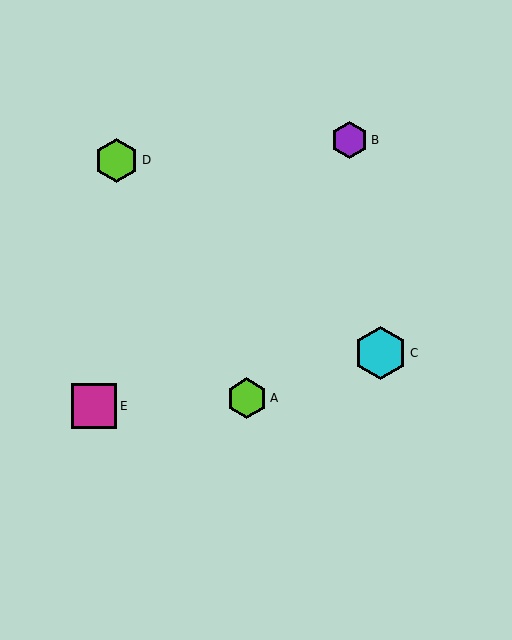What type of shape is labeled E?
Shape E is a magenta square.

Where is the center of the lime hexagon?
The center of the lime hexagon is at (117, 160).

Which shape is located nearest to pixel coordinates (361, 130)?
The purple hexagon (labeled B) at (350, 140) is nearest to that location.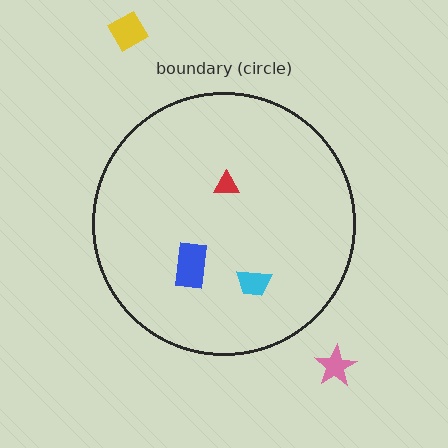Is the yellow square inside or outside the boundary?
Outside.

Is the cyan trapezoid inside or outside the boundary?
Inside.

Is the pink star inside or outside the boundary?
Outside.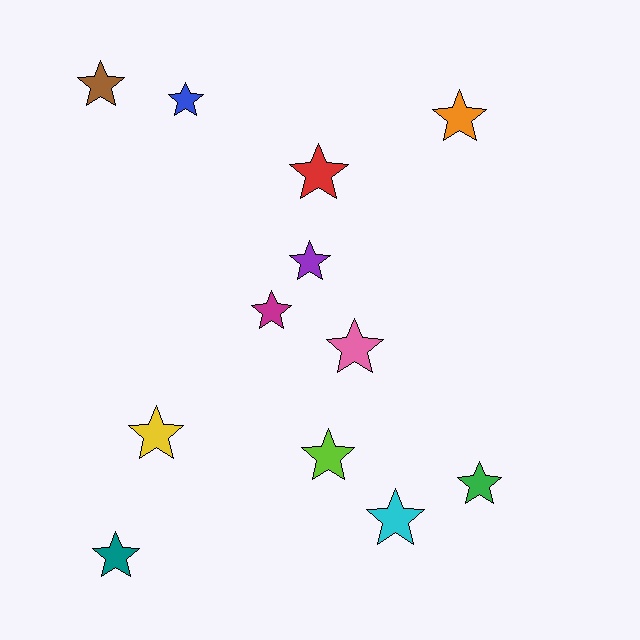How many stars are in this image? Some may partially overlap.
There are 12 stars.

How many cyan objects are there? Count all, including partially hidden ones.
There is 1 cyan object.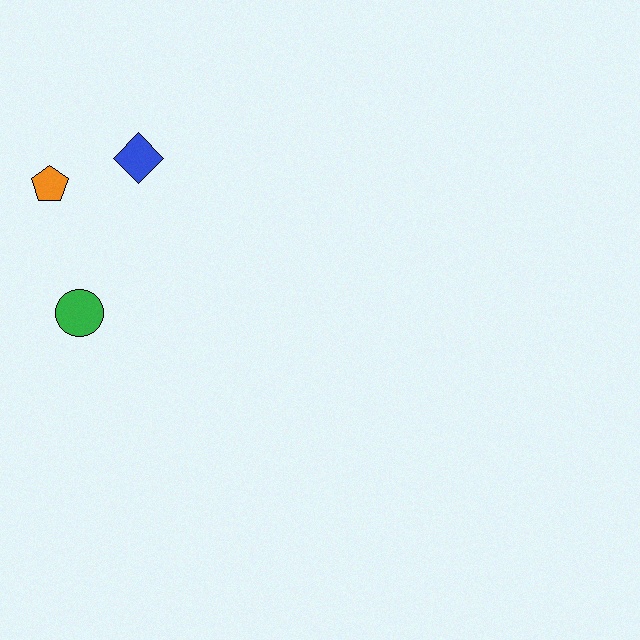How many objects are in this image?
There are 3 objects.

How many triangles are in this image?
There are no triangles.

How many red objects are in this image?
There are no red objects.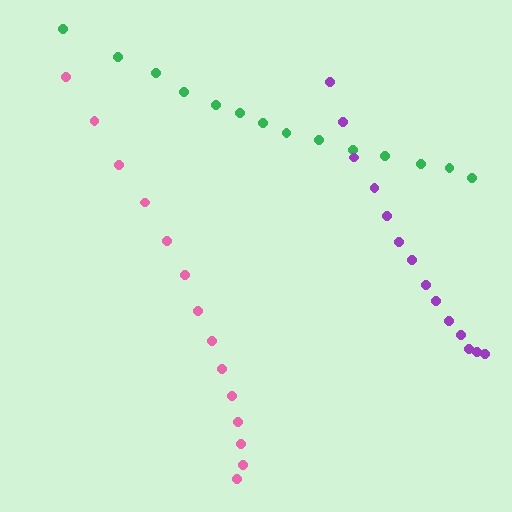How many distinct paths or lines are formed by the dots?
There are 3 distinct paths.